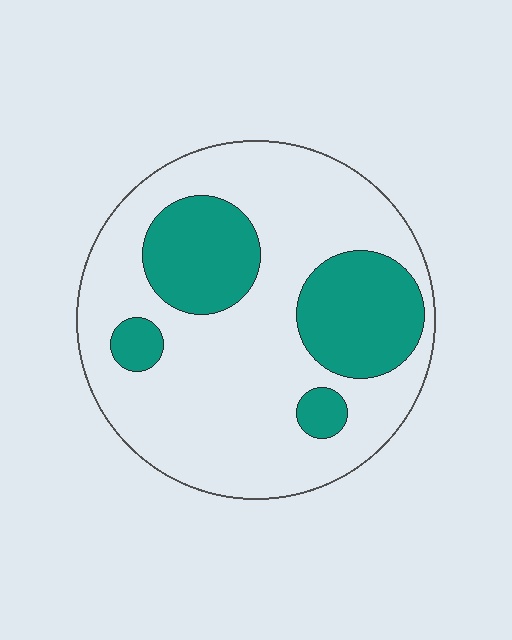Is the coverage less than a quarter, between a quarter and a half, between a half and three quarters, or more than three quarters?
Between a quarter and a half.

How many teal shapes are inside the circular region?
4.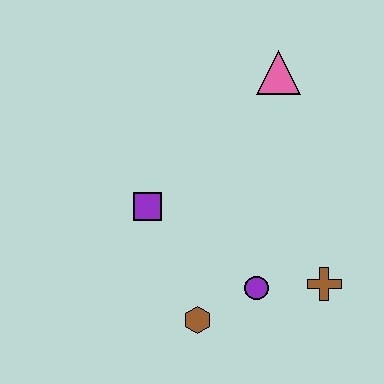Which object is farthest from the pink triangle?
The brown hexagon is farthest from the pink triangle.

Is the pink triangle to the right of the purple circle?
Yes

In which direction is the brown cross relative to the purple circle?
The brown cross is to the right of the purple circle.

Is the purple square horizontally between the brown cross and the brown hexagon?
No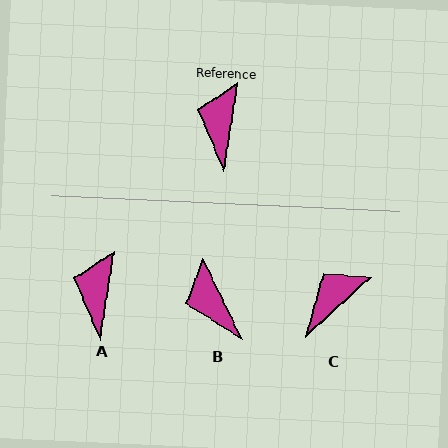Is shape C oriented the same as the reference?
No, it is off by about 38 degrees.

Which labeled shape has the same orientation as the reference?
A.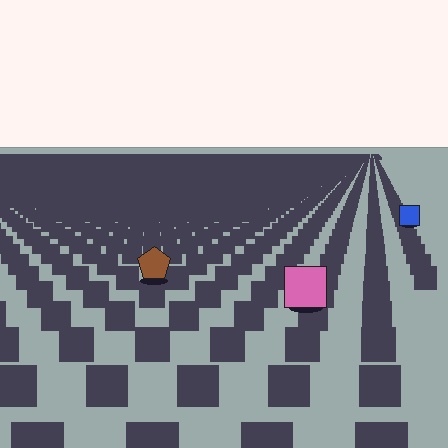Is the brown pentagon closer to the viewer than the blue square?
Yes. The brown pentagon is closer — you can tell from the texture gradient: the ground texture is coarser near it.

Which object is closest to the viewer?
The pink square is closest. The texture marks near it are larger and more spread out.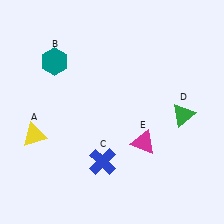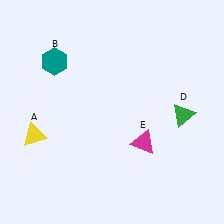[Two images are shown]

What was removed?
The blue cross (C) was removed in Image 2.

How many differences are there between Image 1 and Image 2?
There is 1 difference between the two images.